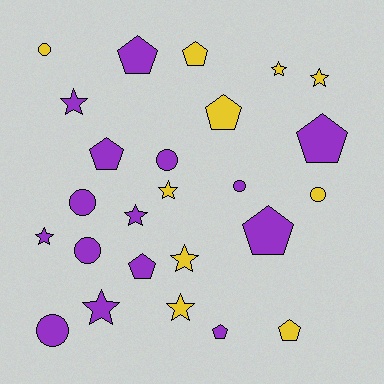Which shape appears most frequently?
Star, with 9 objects.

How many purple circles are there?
There are 5 purple circles.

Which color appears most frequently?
Purple, with 15 objects.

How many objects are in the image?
There are 25 objects.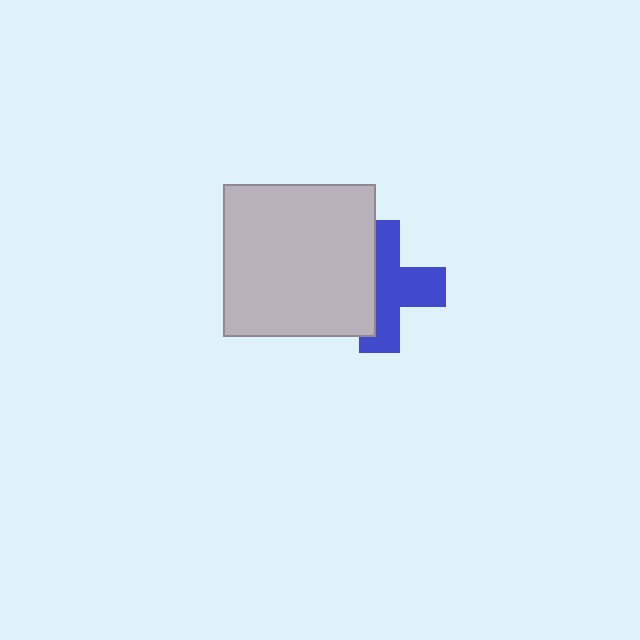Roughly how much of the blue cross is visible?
About half of it is visible (roughly 59%).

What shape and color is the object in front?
The object in front is a light gray square.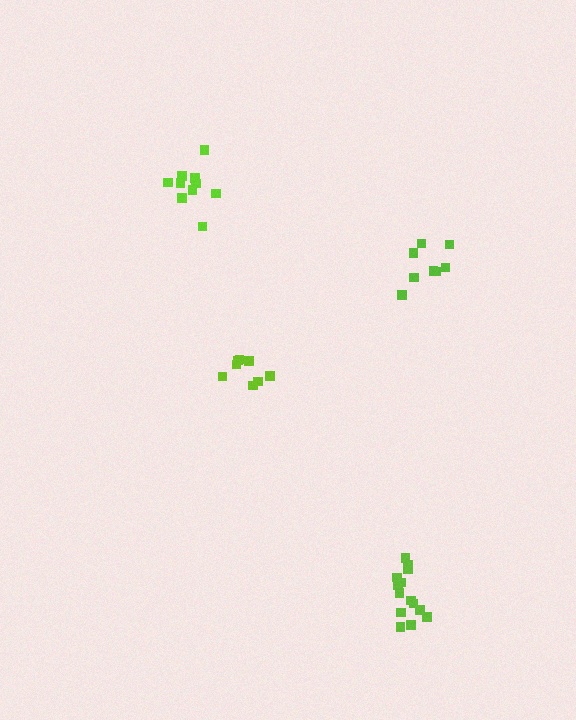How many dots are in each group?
Group 1: 10 dots, Group 2: 14 dots, Group 3: 8 dots, Group 4: 8 dots (40 total).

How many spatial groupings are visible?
There are 4 spatial groupings.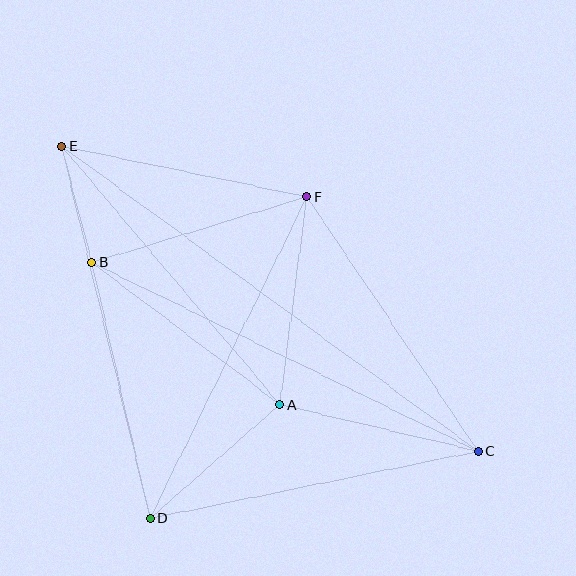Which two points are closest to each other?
Points B and E are closest to each other.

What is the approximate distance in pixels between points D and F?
The distance between D and F is approximately 357 pixels.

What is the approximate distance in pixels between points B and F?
The distance between B and F is approximately 225 pixels.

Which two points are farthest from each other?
Points C and E are farthest from each other.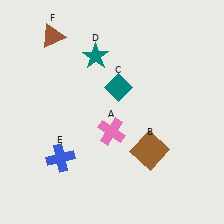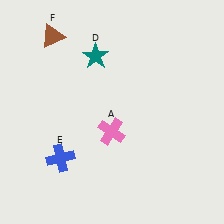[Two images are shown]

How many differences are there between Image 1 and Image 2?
There are 2 differences between the two images.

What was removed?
The brown square (B), the teal diamond (C) were removed in Image 2.